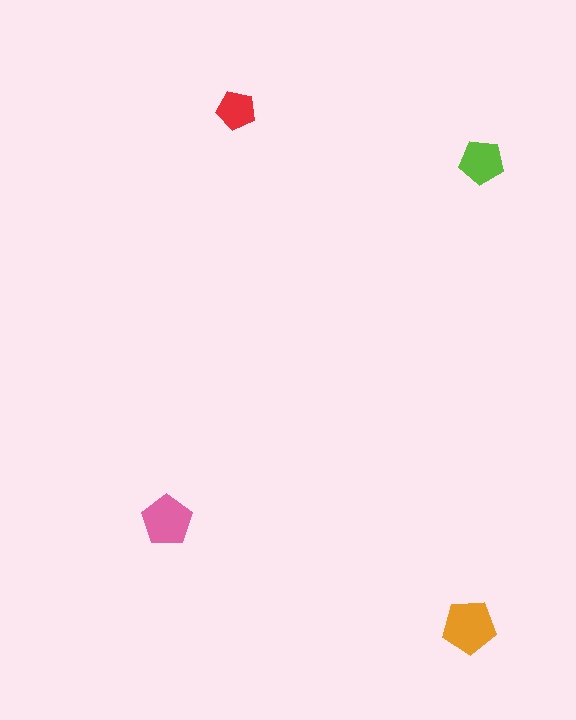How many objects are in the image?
There are 4 objects in the image.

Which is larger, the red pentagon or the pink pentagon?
The pink one.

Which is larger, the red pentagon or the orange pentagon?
The orange one.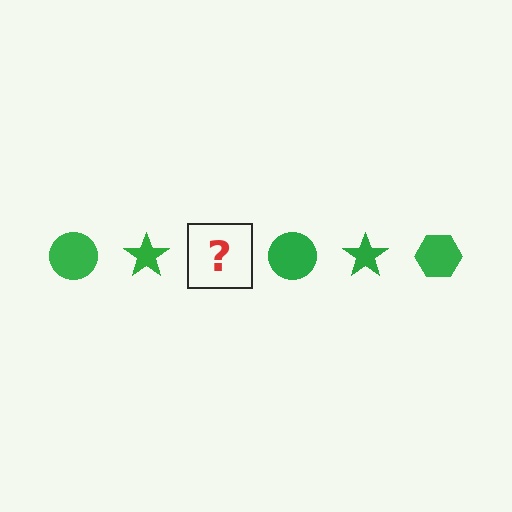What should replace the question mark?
The question mark should be replaced with a green hexagon.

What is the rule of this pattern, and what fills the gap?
The rule is that the pattern cycles through circle, star, hexagon shapes in green. The gap should be filled with a green hexagon.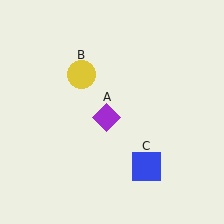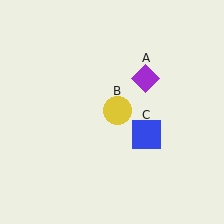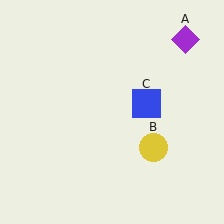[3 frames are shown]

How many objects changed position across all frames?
3 objects changed position: purple diamond (object A), yellow circle (object B), blue square (object C).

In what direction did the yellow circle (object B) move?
The yellow circle (object B) moved down and to the right.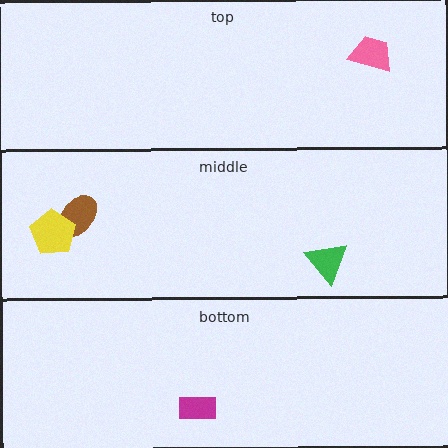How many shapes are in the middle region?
3.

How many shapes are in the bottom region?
1.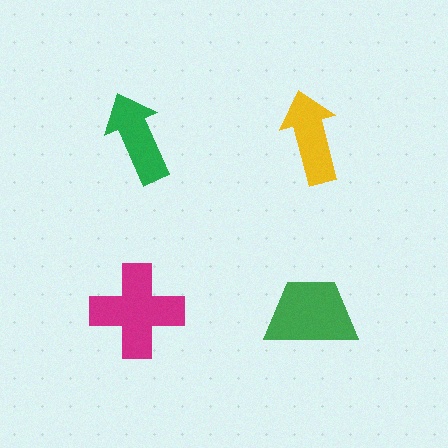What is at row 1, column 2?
A yellow arrow.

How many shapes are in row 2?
2 shapes.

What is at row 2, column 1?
A magenta cross.